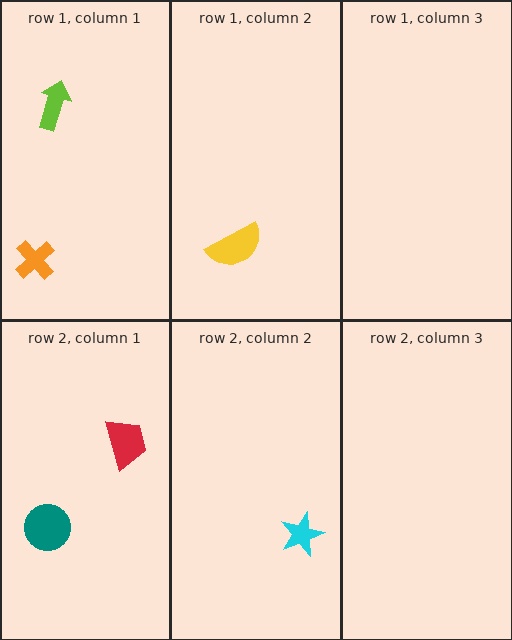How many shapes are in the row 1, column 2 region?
1.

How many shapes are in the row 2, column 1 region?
2.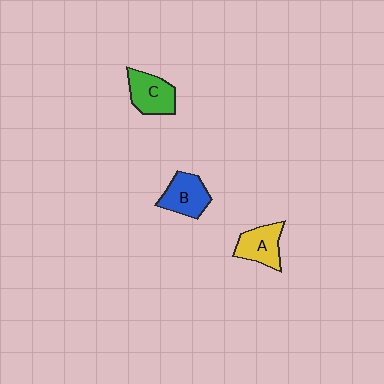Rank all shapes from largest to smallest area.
From largest to smallest: C (green), B (blue), A (yellow).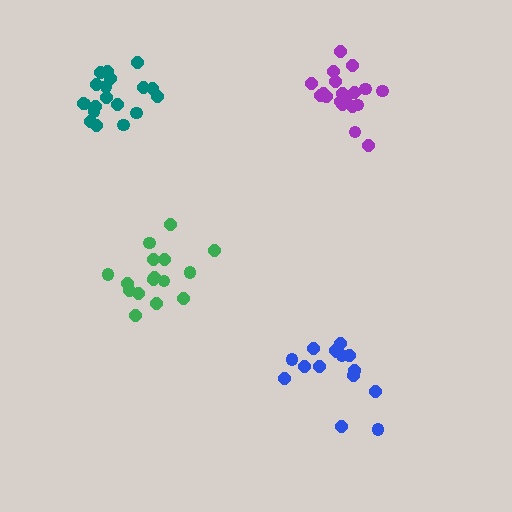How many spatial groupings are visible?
There are 4 spatial groupings.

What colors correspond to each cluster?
The clusters are colored: purple, green, blue, teal.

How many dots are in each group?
Group 1: 19 dots, Group 2: 16 dots, Group 3: 15 dots, Group 4: 19 dots (69 total).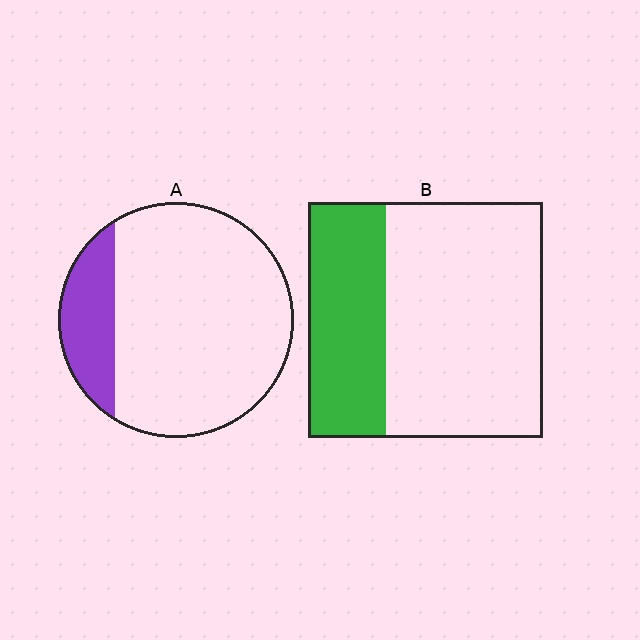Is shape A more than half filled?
No.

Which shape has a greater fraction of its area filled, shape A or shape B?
Shape B.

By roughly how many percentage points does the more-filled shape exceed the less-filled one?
By roughly 15 percentage points (B over A).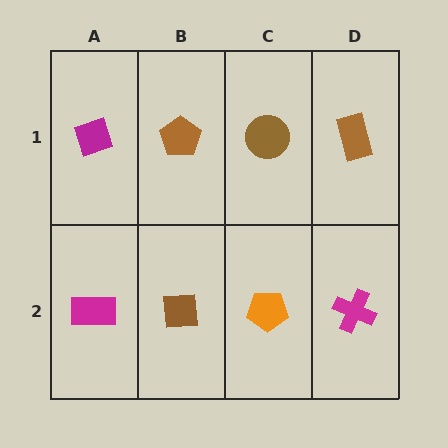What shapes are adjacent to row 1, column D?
A magenta cross (row 2, column D), a brown circle (row 1, column C).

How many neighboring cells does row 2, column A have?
2.